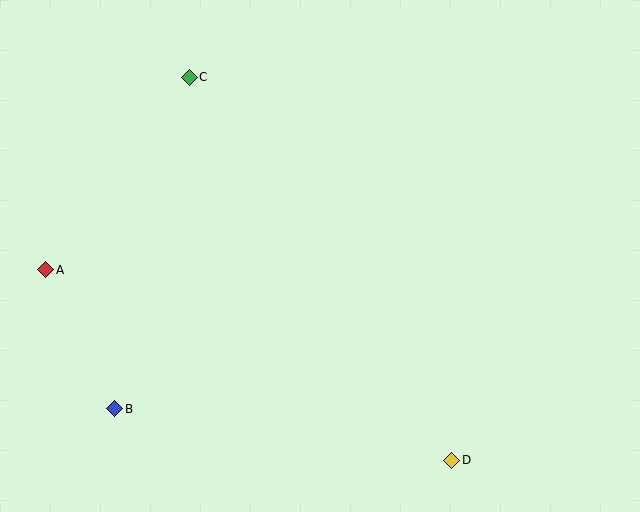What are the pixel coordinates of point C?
Point C is at (189, 77).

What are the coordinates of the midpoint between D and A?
The midpoint between D and A is at (249, 365).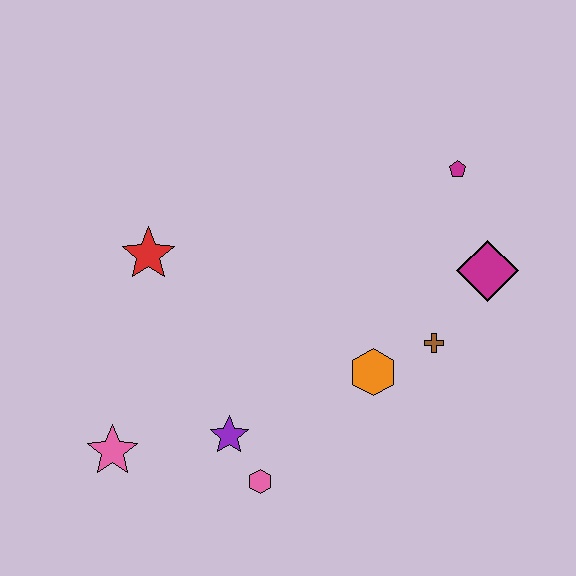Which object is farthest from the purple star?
The magenta pentagon is farthest from the purple star.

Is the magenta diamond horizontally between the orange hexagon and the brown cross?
No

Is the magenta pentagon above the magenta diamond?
Yes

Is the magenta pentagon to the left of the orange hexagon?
No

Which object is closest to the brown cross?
The orange hexagon is closest to the brown cross.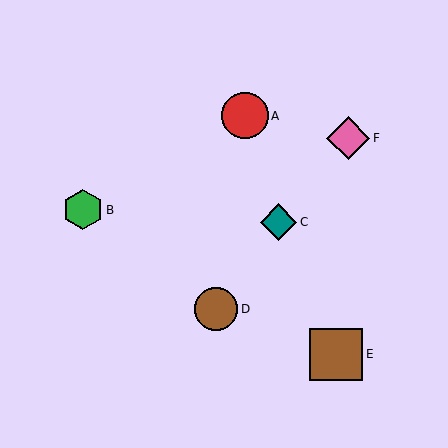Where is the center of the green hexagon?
The center of the green hexagon is at (83, 210).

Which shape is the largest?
The brown square (labeled E) is the largest.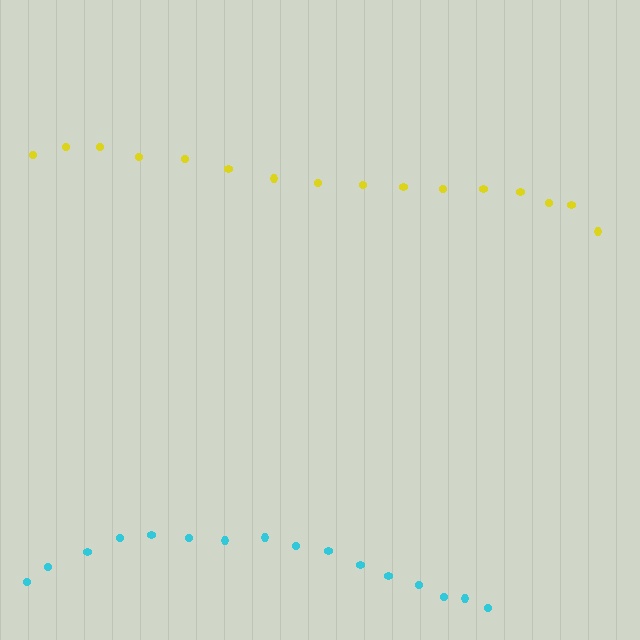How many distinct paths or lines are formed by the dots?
There are 2 distinct paths.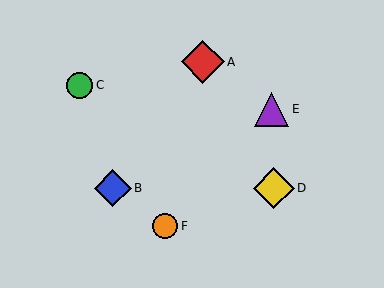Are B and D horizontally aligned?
Yes, both are at y≈188.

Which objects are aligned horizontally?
Objects B, D are aligned horizontally.